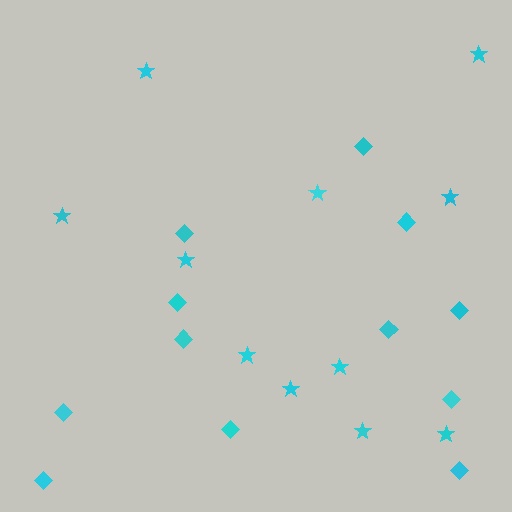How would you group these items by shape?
There are 2 groups: one group of diamonds (12) and one group of stars (11).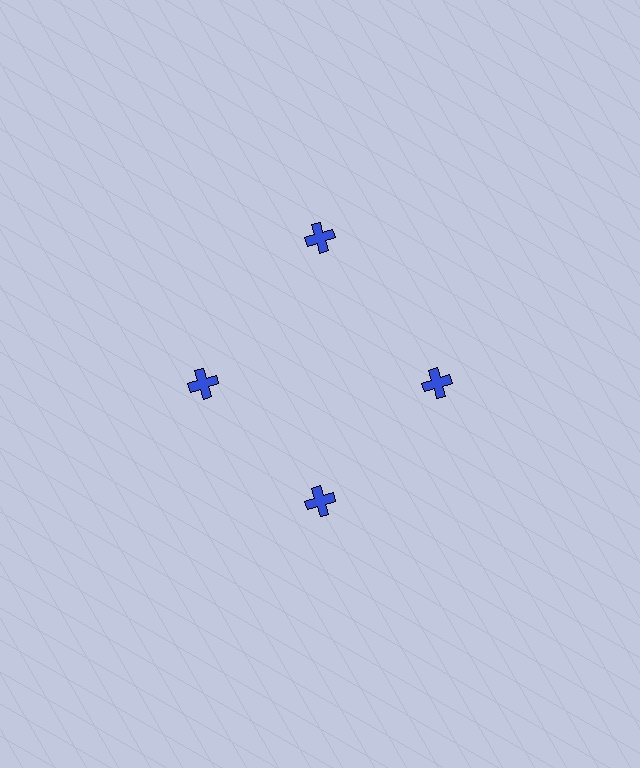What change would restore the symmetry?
The symmetry would be restored by moving it inward, back onto the ring so that all 4 crosses sit at equal angles and equal distance from the center.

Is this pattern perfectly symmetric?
No. The 4 blue crosses are arranged in a ring, but one element near the 12 o'clock position is pushed outward from the center, breaking the 4-fold rotational symmetry.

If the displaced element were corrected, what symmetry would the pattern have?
It would have 4-fold rotational symmetry — the pattern would map onto itself every 90 degrees.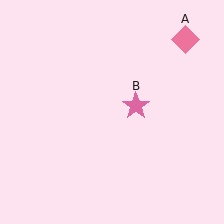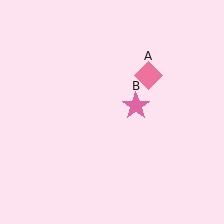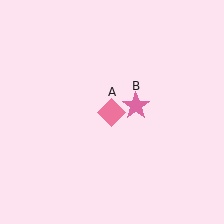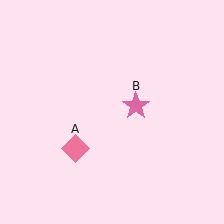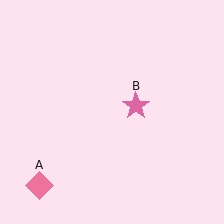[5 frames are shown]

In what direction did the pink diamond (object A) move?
The pink diamond (object A) moved down and to the left.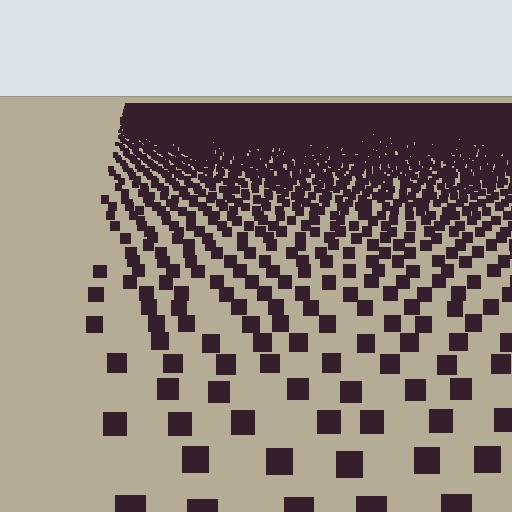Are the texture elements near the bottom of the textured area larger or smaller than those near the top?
Larger. Near the bottom, elements are closer to the viewer and appear at a bigger on-screen size.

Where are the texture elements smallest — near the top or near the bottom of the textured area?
Near the top.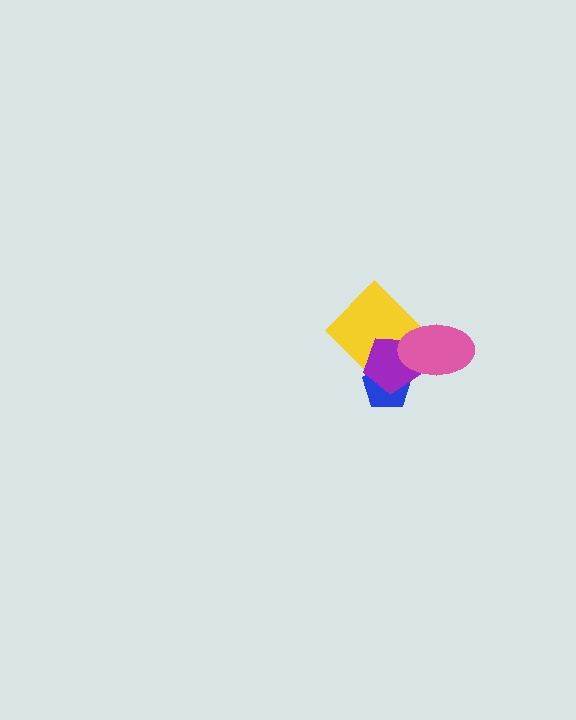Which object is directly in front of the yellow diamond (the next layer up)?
The purple pentagon is directly in front of the yellow diamond.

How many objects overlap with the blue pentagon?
2 objects overlap with the blue pentagon.